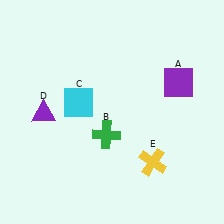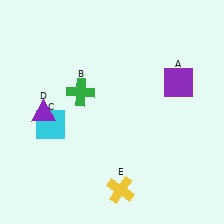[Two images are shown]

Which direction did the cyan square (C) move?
The cyan square (C) moved left.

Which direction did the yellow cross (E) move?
The yellow cross (E) moved left.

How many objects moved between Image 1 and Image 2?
3 objects moved between the two images.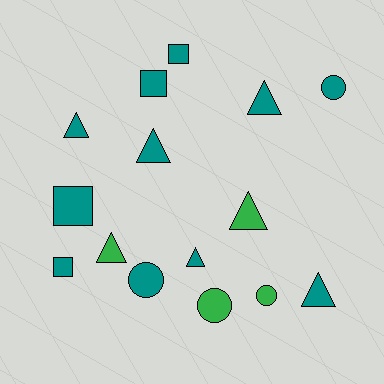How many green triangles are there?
There are 2 green triangles.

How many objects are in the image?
There are 15 objects.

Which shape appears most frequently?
Triangle, with 7 objects.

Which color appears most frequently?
Teal, with 11 objects.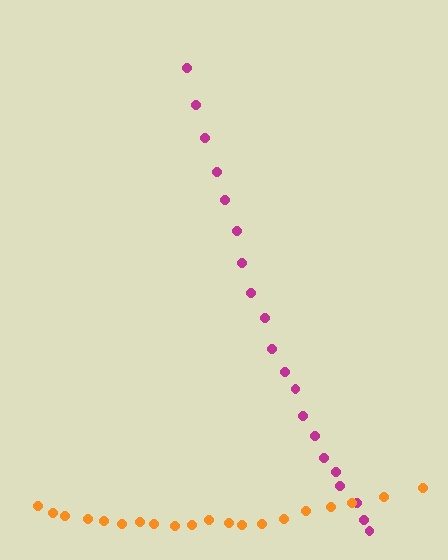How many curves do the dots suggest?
There are 2 distinct paths.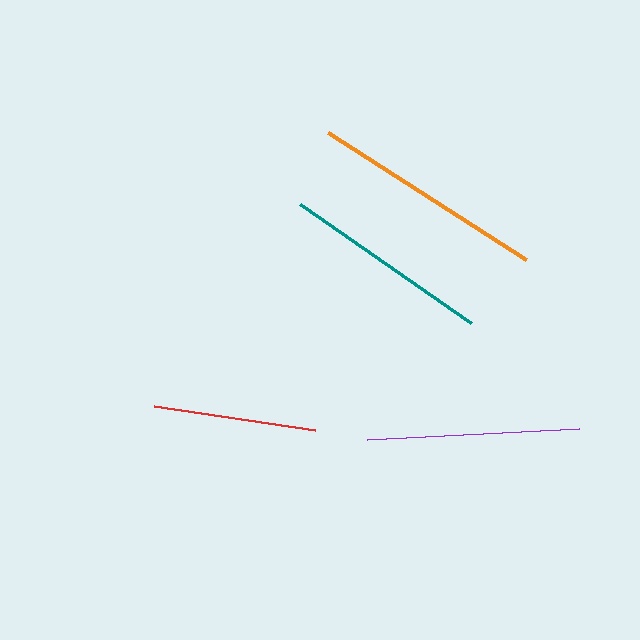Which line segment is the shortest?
The red line is the shortest at approximately 163 pixels.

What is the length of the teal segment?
The teal segment is approximately 208 pixels long.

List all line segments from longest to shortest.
From longest to shortest: orange, purple, teal, red.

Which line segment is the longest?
The orange line is the longest at approximately 235 pixels.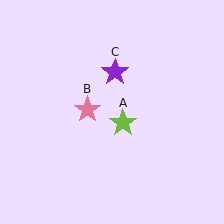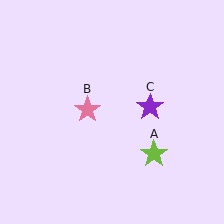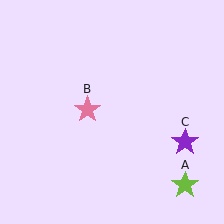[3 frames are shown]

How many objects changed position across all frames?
2 objects changed position: lime star (object A), purple star (object C).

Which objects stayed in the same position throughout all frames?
Pink star (object B) remained stationary.